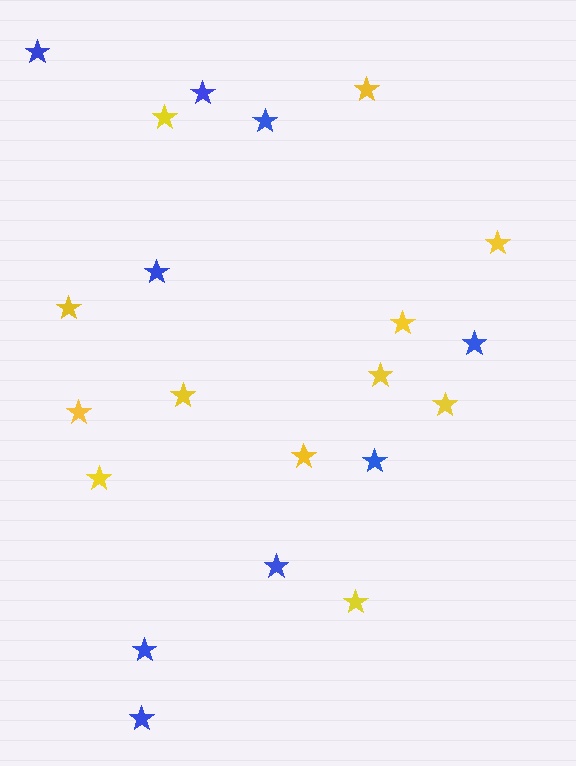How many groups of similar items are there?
There are 2 groups: one group of yellow stars (12) and one group of blue stars (9).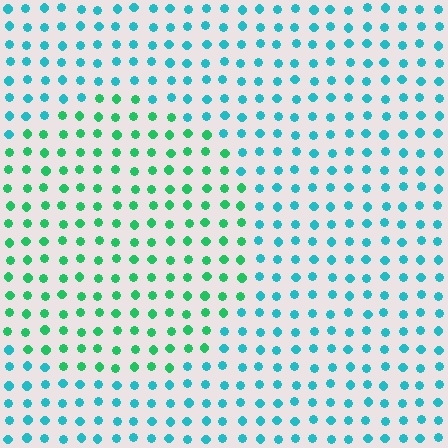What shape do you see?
I see a circle.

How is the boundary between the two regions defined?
The boundary is defined purely by a slight shift in hue (about 39 degrees). Spacing, size, and orientation are identical on both sides.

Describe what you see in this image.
The image is filled with small cyan elements in a uniform arrangement. A circle-shaped region is visible where the elements are tinted to a slightly different hue, forming a subtle color boundary.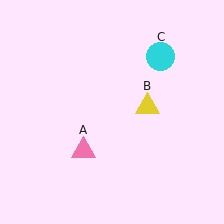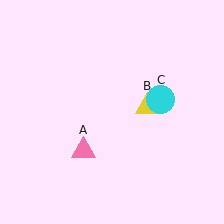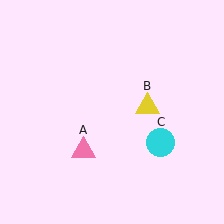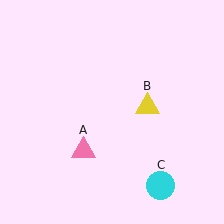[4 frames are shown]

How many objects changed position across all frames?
1 object changed position: cyan circle (object C).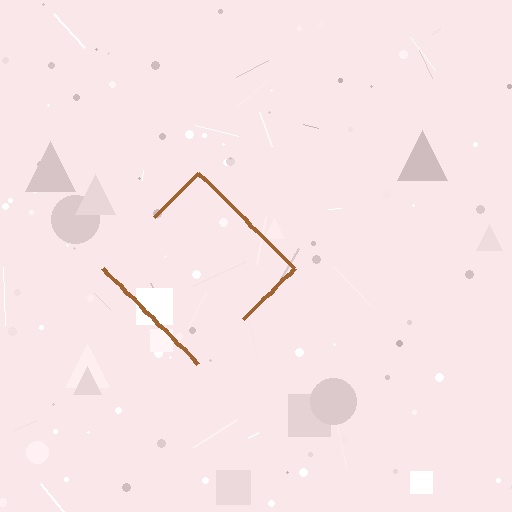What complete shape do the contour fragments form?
The contour fragments form a diamond.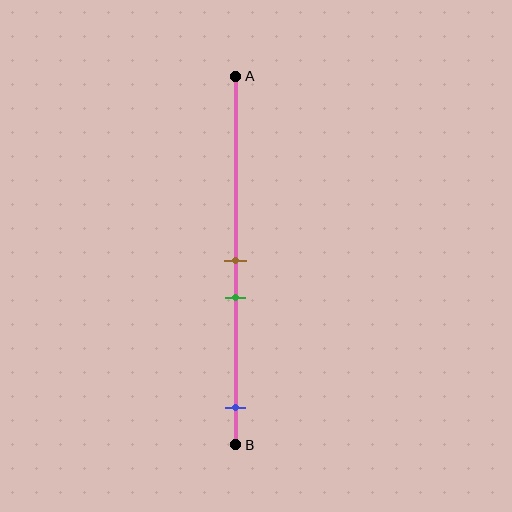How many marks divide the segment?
There are 3 marks dividing the segment.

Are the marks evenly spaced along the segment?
No, the marks are not evenly spaced.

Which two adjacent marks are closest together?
The brown and green marks are the closest adjacent pair.